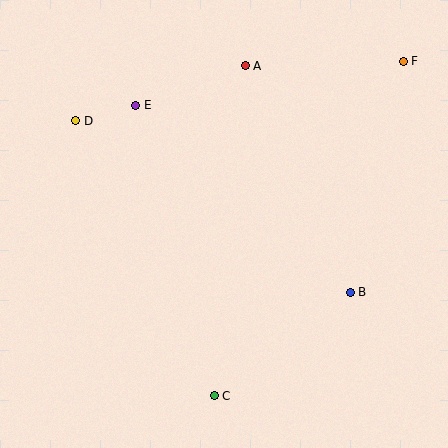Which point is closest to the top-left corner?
Point D is closest to the top-left corner.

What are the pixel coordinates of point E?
Point E is at (136, 106).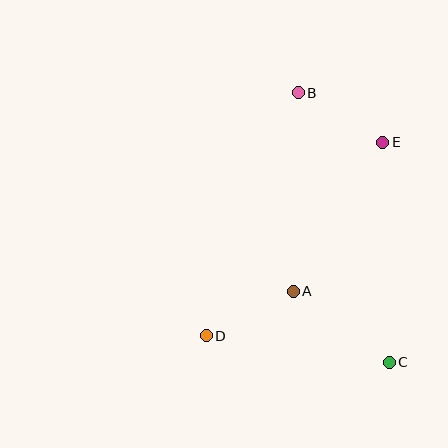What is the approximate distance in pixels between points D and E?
The distance between D and E is approximately 262 pixels.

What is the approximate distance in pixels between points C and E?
The distance between C and E is approximately 220 pixels.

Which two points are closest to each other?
Points B and E are closest to each other.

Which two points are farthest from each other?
Points B and C are farthest from each other.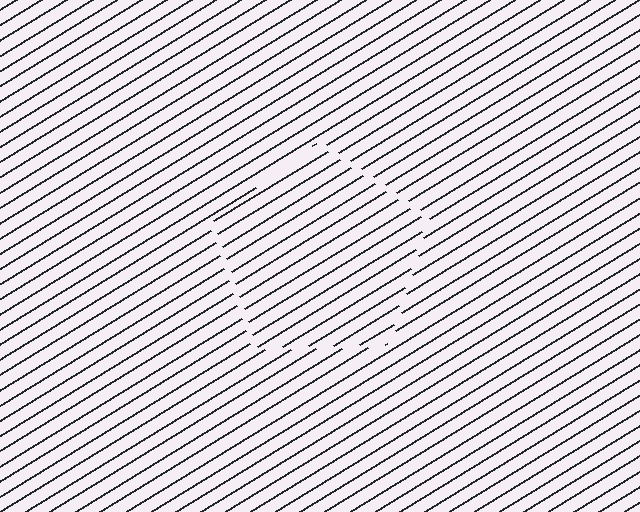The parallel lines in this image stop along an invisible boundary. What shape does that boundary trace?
An illusory pentagon. The interior of the shape contains the same grating, shifted by half a period — the contour is defined by the phase discontinuity where line-ends from the inner and outer gratings abut.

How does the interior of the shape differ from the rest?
The interior of the shape contains the same grating, shifted by half a period — the contour is defined by the phase discontinuity where line-ends from the inner and outer gratings abut.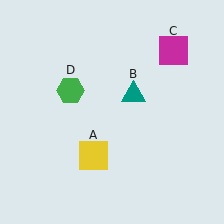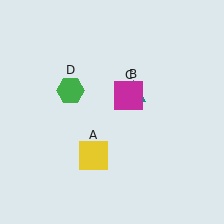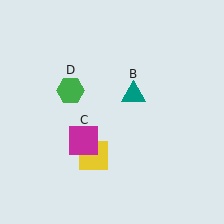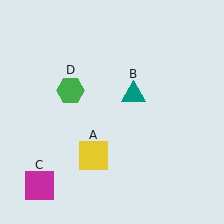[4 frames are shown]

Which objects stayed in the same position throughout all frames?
Yellow square (object A) and teal triangle (object B) and green hexagon (object D) remained stationary.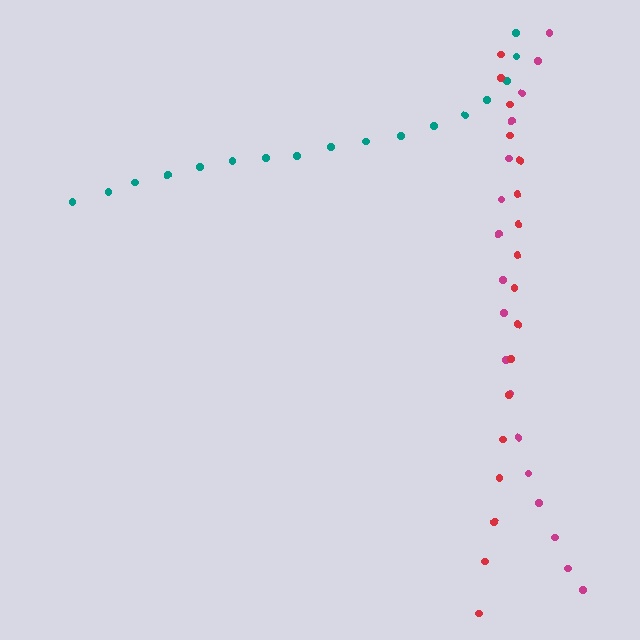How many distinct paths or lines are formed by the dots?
There are 3 distinct paths.